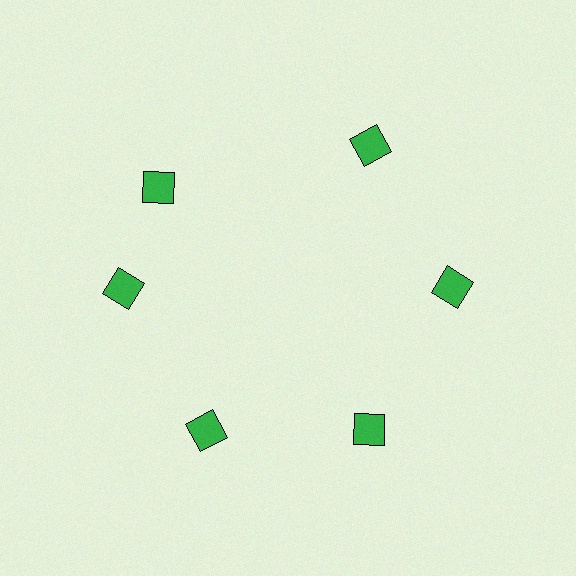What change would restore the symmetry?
The symmetry would be restored by rotating it back into even spacing with its neighbors so that all 6 diamonds sit at equal angles and equal distance from the center.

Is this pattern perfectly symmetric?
No. The 6 green diamonds are arranged in a ring, but one element near the 11 o'clock position is rotated out of alignment along the ring, breaking the 6-fold rotational symmetry.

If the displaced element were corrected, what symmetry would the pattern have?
It would have 6-fold rotational symmetry — the pattern would map onto itself every 60 degrees.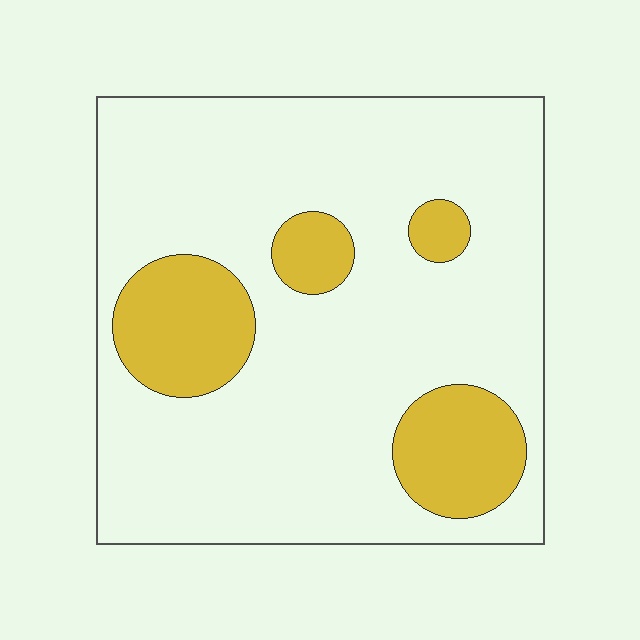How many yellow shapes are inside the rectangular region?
4.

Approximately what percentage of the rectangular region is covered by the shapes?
Approximately 20%.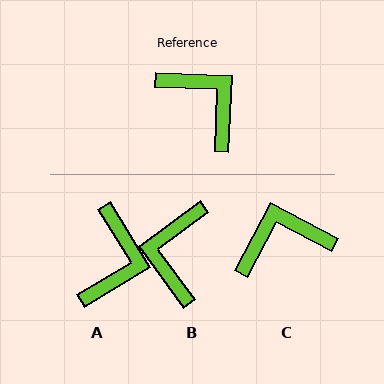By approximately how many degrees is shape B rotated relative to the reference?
Approximately 129 degrees counter-clockwise.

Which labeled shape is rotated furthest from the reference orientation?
B, about 129 degrees away.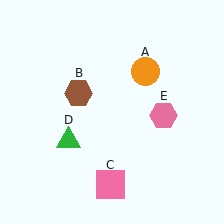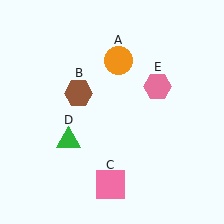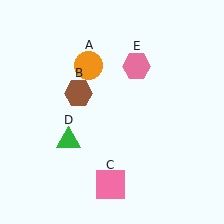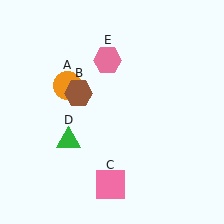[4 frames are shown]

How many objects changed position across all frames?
2 objects changed position: orange circle (object A), pink hexagon (object E).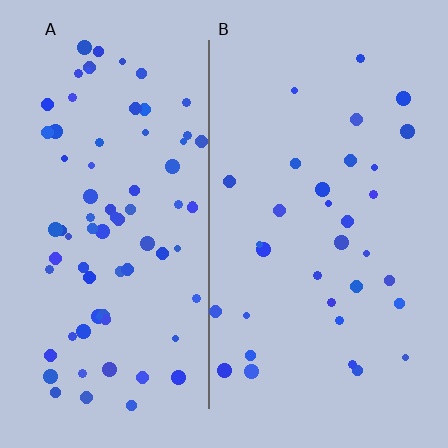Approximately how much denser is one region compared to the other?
Approximately 2.3× — region A over region B.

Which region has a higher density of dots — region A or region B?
A (the left).